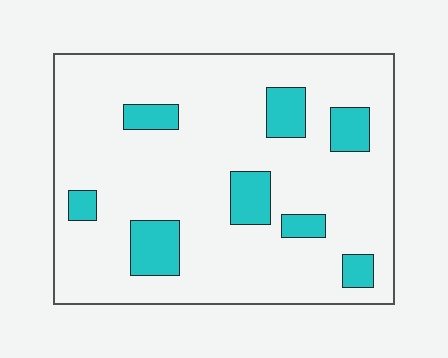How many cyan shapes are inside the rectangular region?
8.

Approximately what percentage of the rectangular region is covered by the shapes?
Approximately 15%.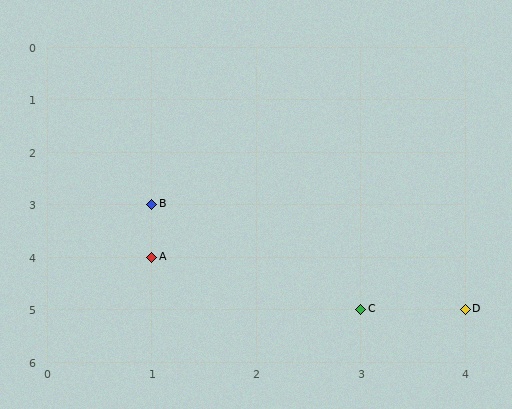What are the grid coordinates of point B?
Point B is at grid coordinates (1, 3).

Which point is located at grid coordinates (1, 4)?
Point A is at (1, 4).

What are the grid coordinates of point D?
Point D is at grid coordinates (4, 5).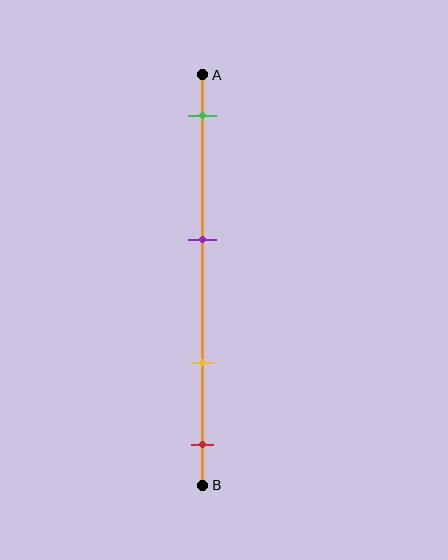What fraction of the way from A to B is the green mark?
The green mark is approximately 10% (0.1) of the way from A to B.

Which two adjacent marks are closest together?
The yellow and red marks are the closest adjacent pair.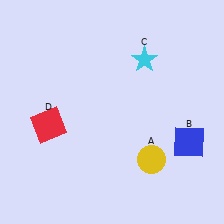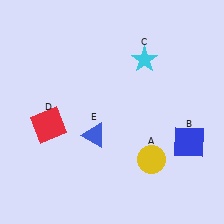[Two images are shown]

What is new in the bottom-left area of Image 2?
A blue triangle (E) was added in the bottom-left area of Image 2.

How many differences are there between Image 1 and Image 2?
There is 1 difference between the two images.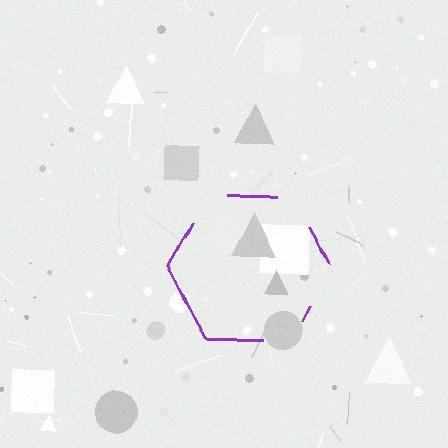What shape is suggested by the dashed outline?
The dashed outline suggests a hexagon.